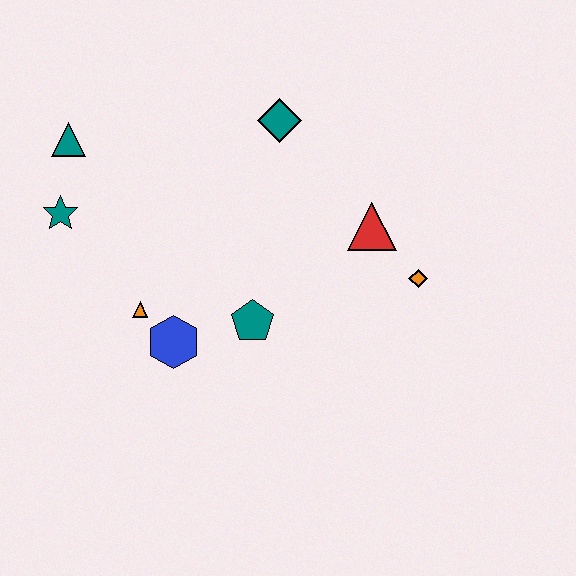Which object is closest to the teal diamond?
The red triangle is closest to the teal diamond.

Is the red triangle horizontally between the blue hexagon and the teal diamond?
No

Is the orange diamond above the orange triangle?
Yes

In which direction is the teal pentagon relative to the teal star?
The teal pentagon is to the right of the teal star.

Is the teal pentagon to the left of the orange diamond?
Yes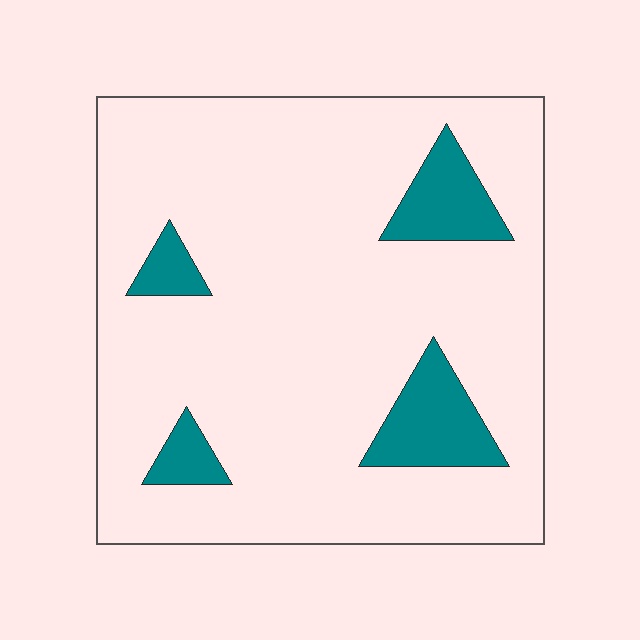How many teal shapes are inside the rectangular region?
4.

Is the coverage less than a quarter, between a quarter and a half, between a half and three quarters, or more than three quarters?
Less than a quarter.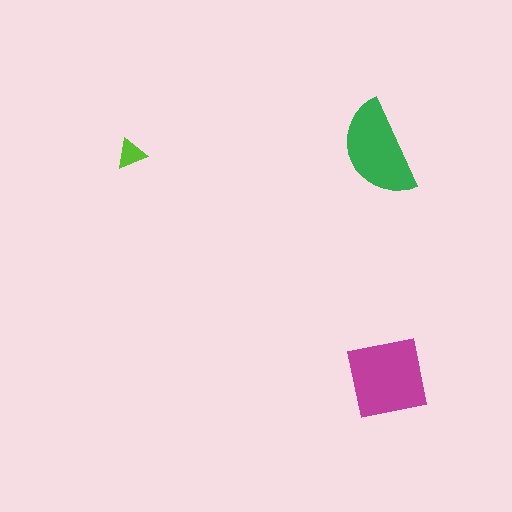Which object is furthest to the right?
The magenta square is rightmost.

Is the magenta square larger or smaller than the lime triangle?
Larger.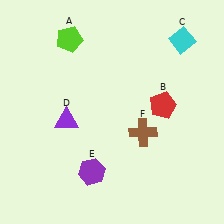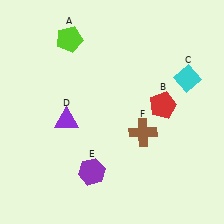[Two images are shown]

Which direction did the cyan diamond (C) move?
The cyan diamond (C) moved down.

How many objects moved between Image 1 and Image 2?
1 object moved between the two images.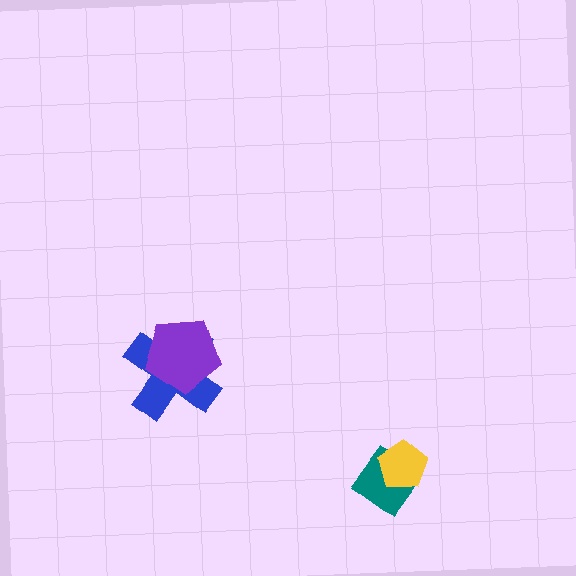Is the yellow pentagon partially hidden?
No, no other shape covers it.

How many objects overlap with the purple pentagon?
1 object overlaps with the purple pentagon.